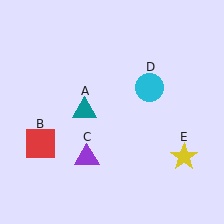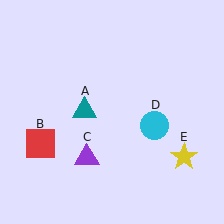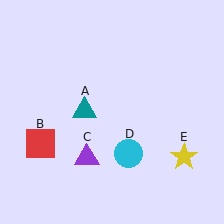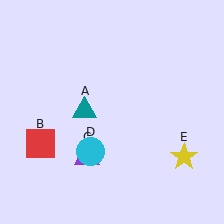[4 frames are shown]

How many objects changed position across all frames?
1 object changed position: cyan circle (object D).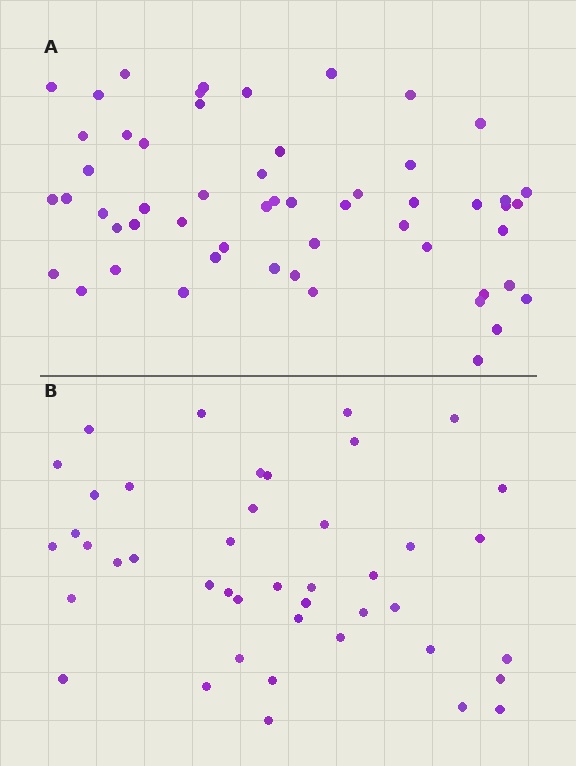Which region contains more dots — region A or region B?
Region A (the top region) has more dots.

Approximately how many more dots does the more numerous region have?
Region A has roughly 12 or so more dots than region B.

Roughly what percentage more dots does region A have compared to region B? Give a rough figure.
About 30% more.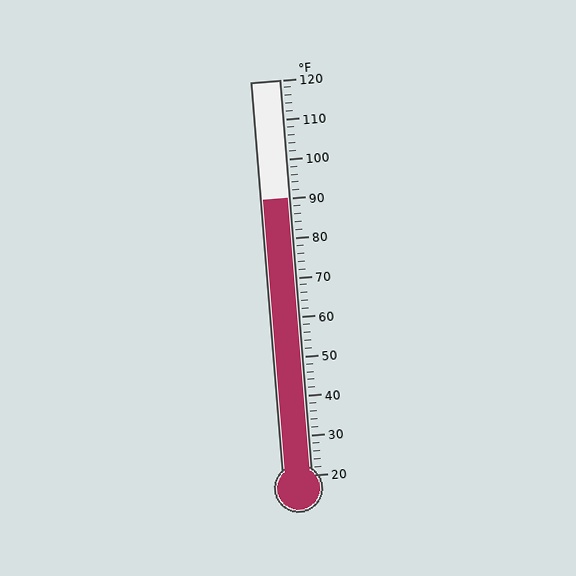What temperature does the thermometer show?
The thermometer shows approximately 90°F.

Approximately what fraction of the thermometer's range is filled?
The thermometer is filled to approximately 70% of its range.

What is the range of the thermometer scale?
The thermometer scale ranges from 20°F to 120°F.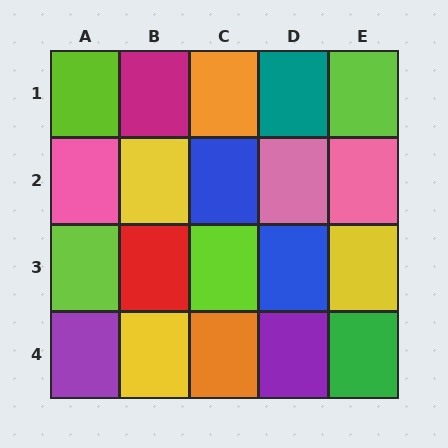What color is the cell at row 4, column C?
Orange.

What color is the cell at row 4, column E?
Green.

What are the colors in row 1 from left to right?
Lime, magenta, orange, teal, lime.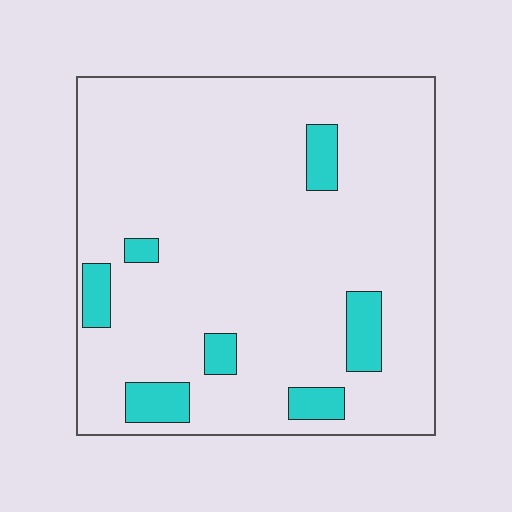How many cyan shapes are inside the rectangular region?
7.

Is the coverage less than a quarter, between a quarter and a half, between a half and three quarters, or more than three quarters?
Less than a quarter.